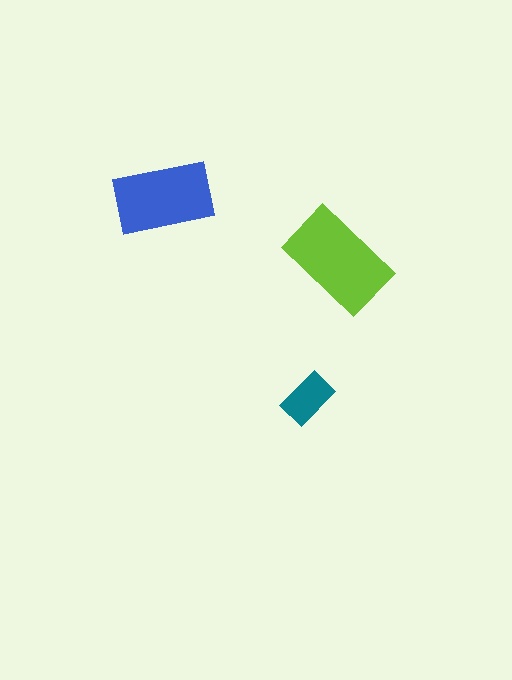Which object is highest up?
The blue rectangle is topmost.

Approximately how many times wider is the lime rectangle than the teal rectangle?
About 2 times wider.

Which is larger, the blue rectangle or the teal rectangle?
The blue one.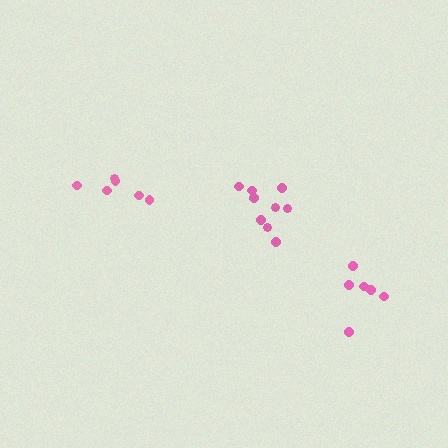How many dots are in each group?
Group 1: 9 dots, Group 2: 6 dots, Group 3: 6 dots (21 total).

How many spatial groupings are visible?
There are 3 spatial groupings.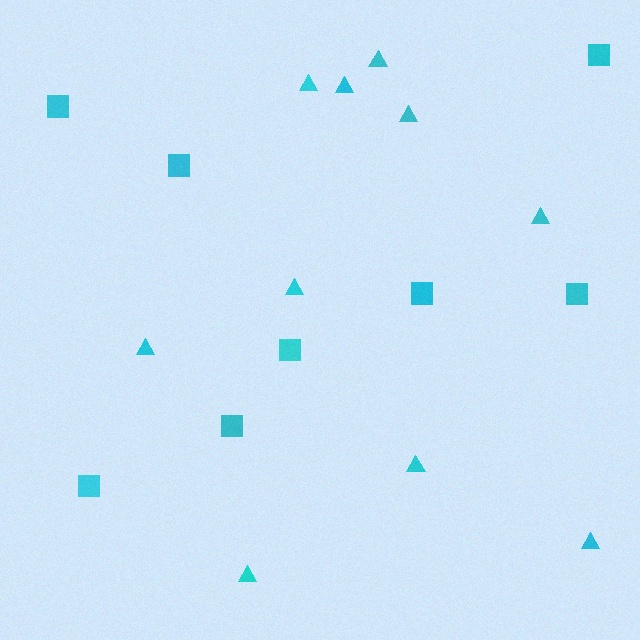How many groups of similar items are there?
There are 2 groups: one group of triangles (10) and one group of squares (8).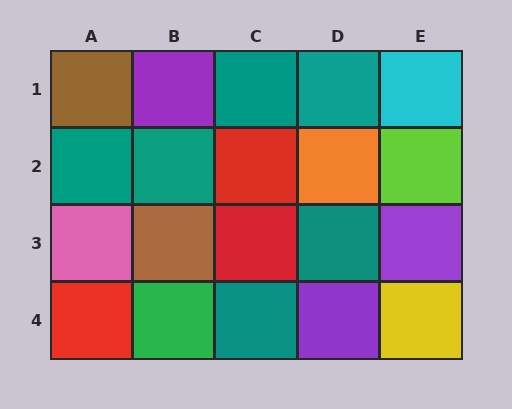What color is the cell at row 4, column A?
Red.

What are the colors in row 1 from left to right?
Brown, purple, teal, teal, cyan.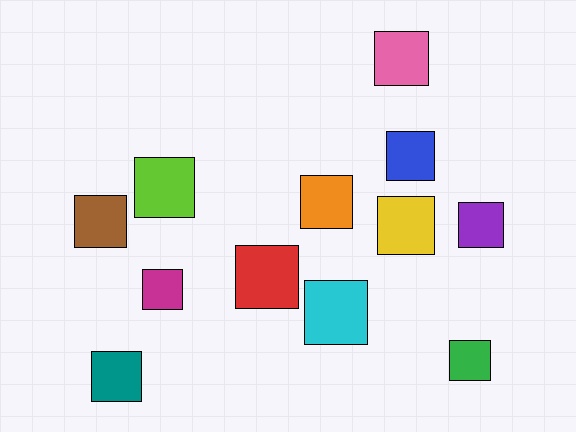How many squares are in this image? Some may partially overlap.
There are 12 squares.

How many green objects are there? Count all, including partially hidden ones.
There is 1 green object.